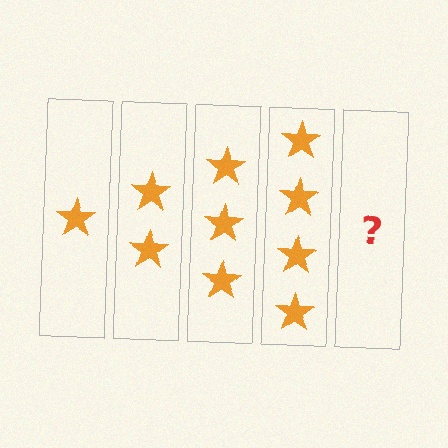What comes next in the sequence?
The next element should be 5 stars.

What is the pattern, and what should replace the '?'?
The pattern is that each step adds one more star. The '?' should be 5 stars.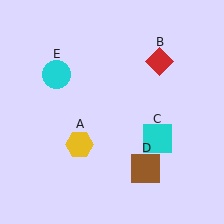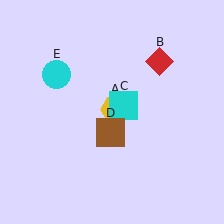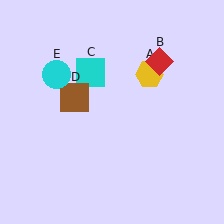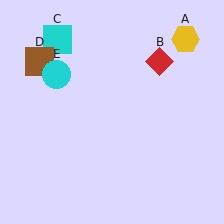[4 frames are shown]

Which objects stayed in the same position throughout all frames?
Red diamond (object B) and cyan circle (object E) remained stationary.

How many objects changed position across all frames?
3 objects changed position: yellow hexagon (object A), cyan square (object C), brown square (object D).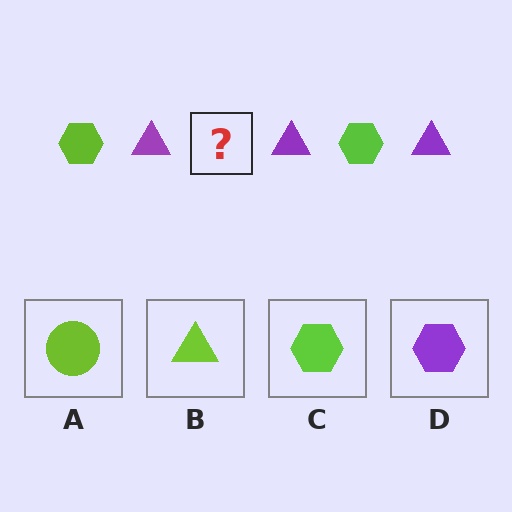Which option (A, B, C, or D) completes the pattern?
C.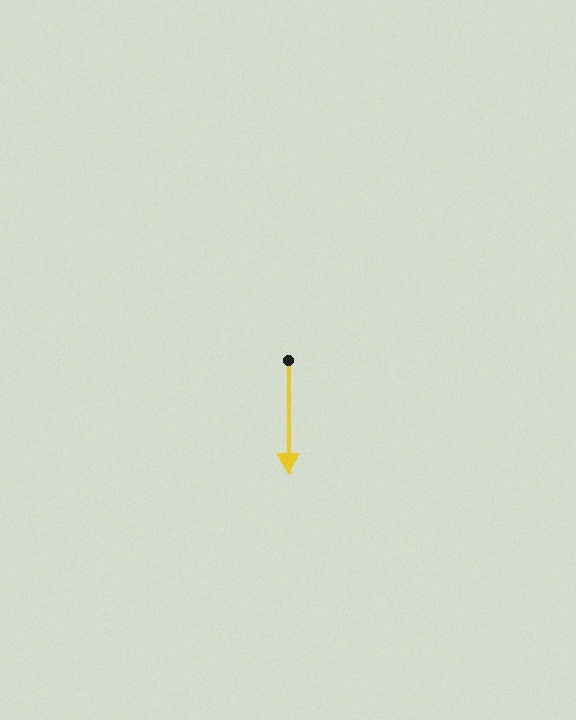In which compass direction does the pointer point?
South.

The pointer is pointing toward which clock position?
Roughly 6 o'clock.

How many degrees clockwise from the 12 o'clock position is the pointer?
Approximately 180 degrees.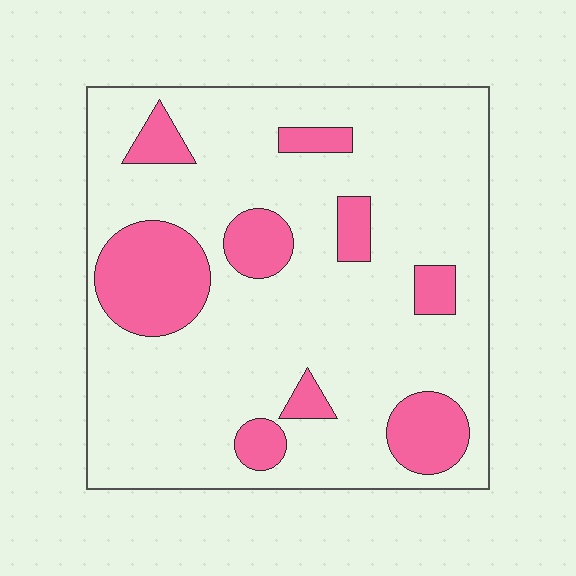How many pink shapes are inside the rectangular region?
9.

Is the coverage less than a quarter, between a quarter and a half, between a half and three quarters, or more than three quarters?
Less than a quarter.